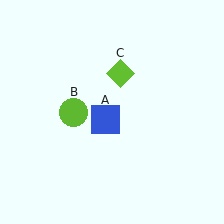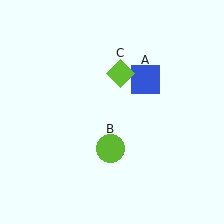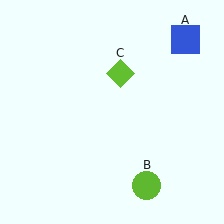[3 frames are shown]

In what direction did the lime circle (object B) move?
The lime circle (object B) moved down and to the right.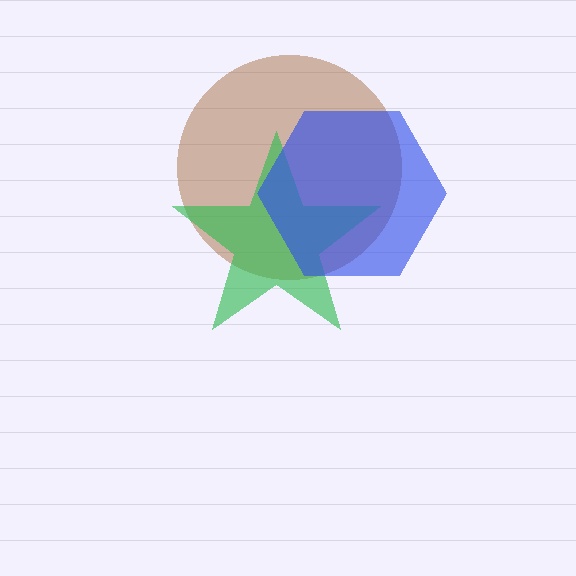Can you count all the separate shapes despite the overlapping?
Yes, there are 3 separate shapes.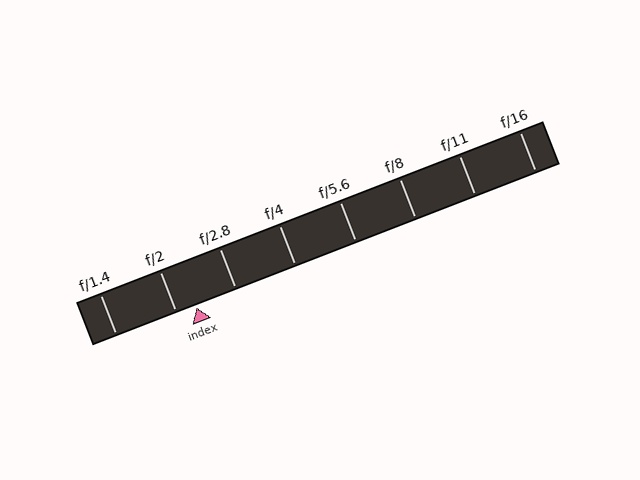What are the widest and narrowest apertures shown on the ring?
The widest aperture shown is f/1.4 and the narrowest is f/16.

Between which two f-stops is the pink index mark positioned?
The index mark is between f/2 and f/2.8.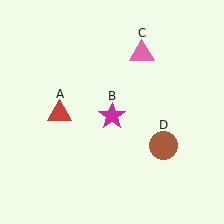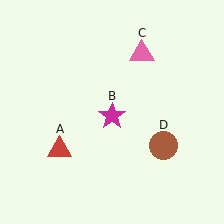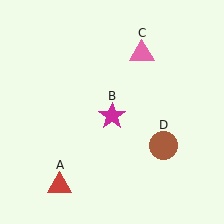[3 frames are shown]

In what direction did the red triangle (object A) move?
The red triangle (object A) moved down.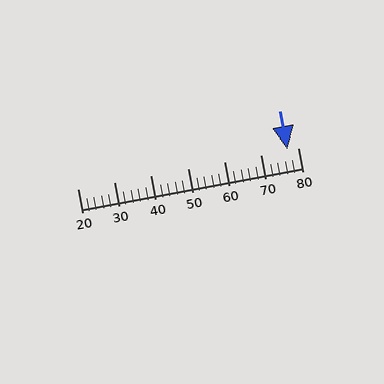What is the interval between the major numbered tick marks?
The major tick marks are spaced 10 units apart.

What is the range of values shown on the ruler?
The ruler shows values from 20 to 80.